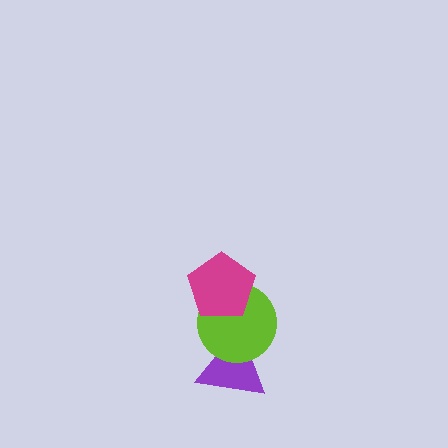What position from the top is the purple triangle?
The purple triangle is 3rd from the top.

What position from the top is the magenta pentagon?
The magenta pentagon is 1st from the top.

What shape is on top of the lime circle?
The magenta pentagon is on top of the lime circle.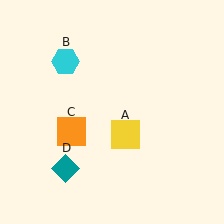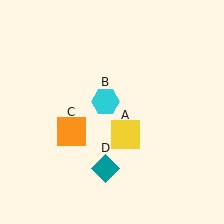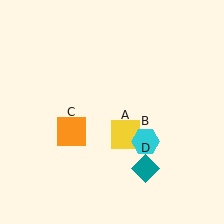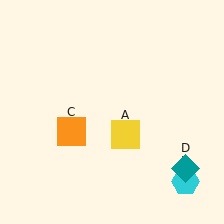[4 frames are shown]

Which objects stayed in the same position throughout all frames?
Yellow square (object A) and orange square (object C) remained stationary.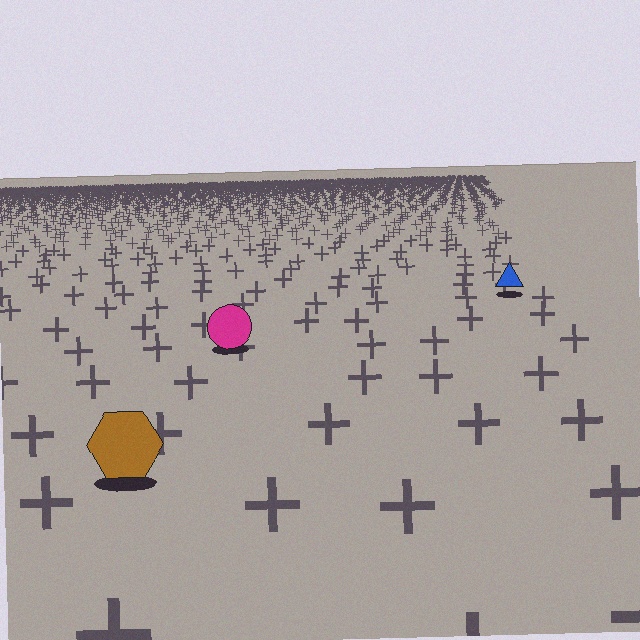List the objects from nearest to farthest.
From nearest to farthest: the brown hexagon, the magenta circle, the blue triangle.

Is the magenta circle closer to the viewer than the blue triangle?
Yes. The magenta circle is closer — you can tell from the texture gradient: the ground texture is coarser near it.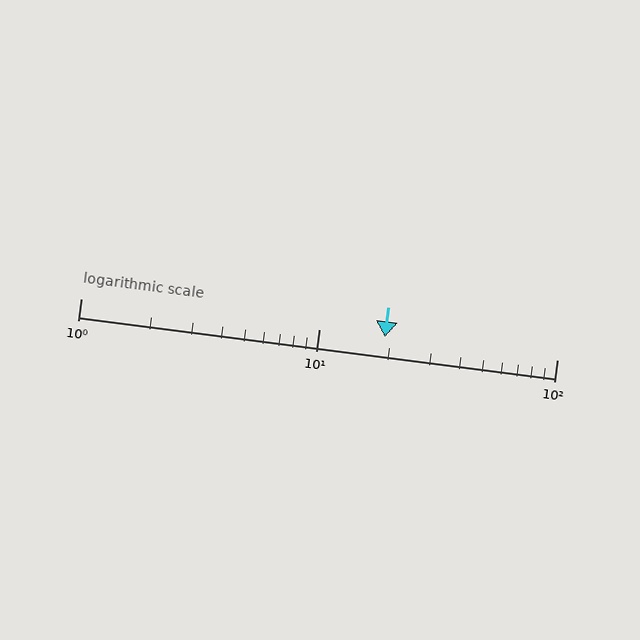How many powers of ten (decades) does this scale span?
The scale spans 2 decades, from 1 to 100.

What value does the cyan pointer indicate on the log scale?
The pointer indicates approximately 19.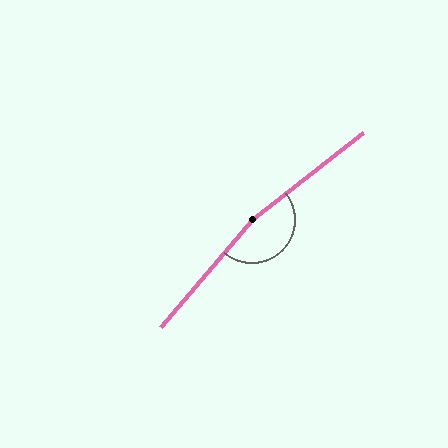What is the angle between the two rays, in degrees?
Approximately 168 degrees.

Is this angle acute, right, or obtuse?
It is obtuse.